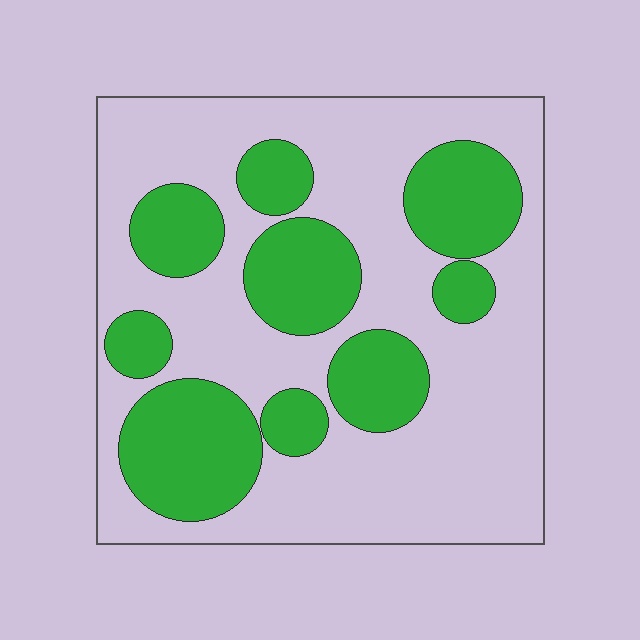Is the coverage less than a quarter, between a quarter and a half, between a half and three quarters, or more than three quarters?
Between a quarter and a half.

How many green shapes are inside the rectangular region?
9.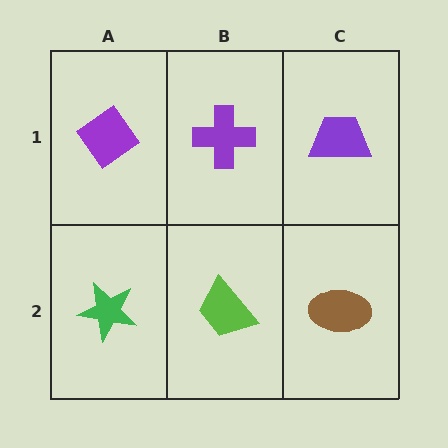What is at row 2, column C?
A brown ellipse.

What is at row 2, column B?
A lime trapezoid.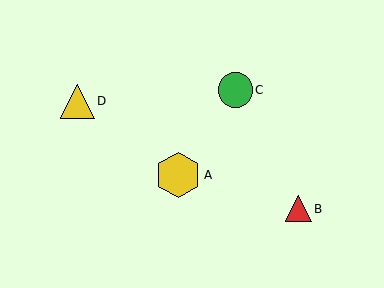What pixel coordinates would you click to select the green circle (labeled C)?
Click at (235, 90) to select the green circle C.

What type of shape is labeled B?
Shape B is a red triangle.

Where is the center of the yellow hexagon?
The center of the yellow hexagon is at (178, 175).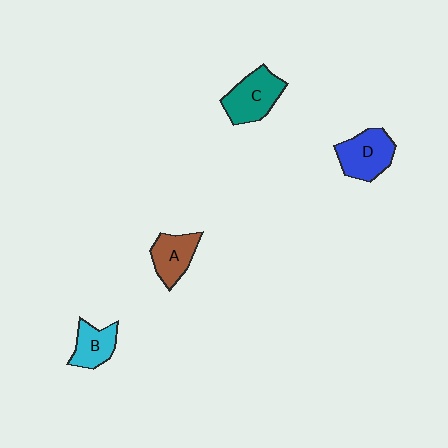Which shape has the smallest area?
Shape B (cyan).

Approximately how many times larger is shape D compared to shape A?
Approximately 1.2 times.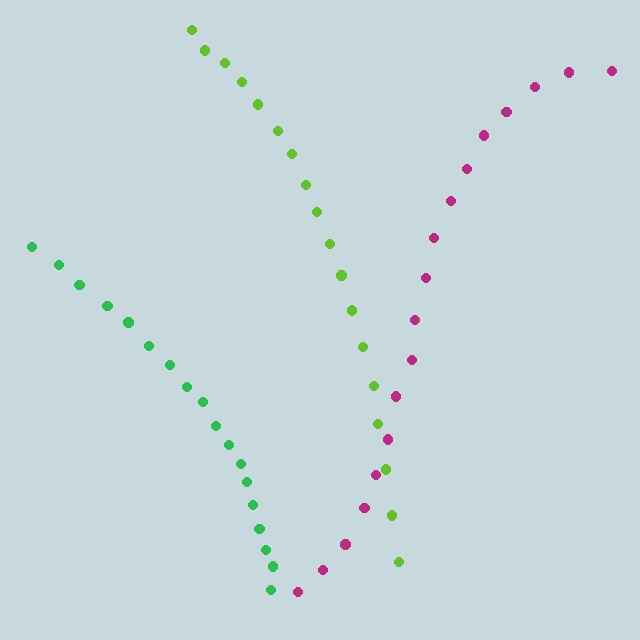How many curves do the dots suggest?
There are 3 distinct paths.